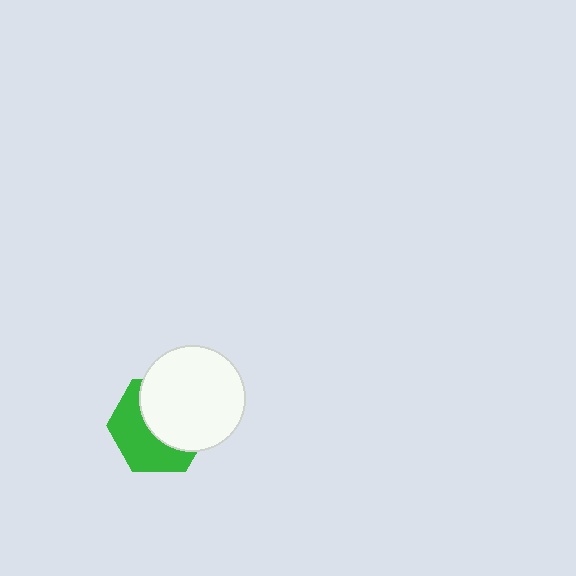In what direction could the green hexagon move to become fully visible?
The green hexagon could move toward the lower-left. That would shift it out from behind the white circle entirely.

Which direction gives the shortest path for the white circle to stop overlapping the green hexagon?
Moving toward the upper-right gives the shortest separation.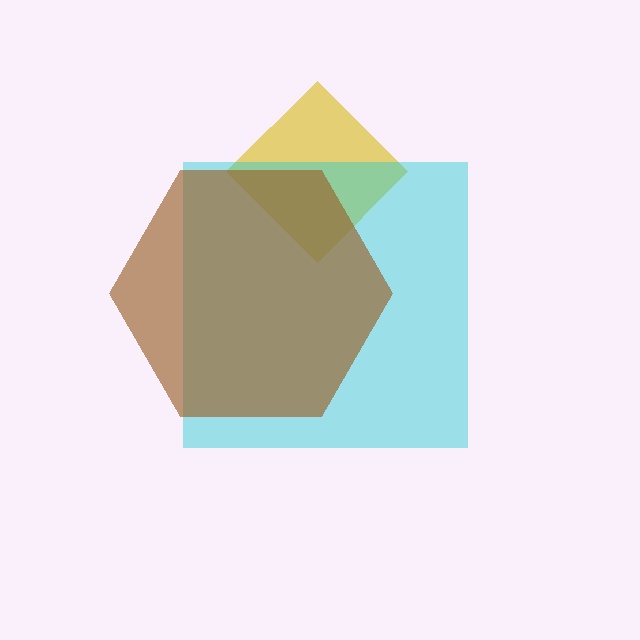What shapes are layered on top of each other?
The layered shapes are: a yellow diamond, a cyan square, a brown hexagon.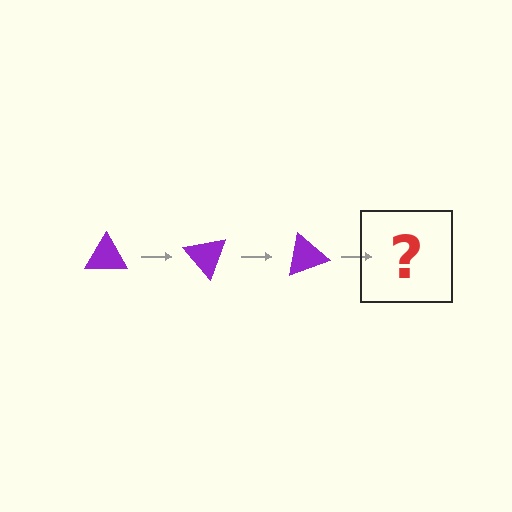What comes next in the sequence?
The next element should be a purple triangle rotated 150 degrees.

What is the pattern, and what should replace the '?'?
The pattern is that the triangle rotates 50 degrees each step. The '?' should be a purple triangle rotated 150 degrees.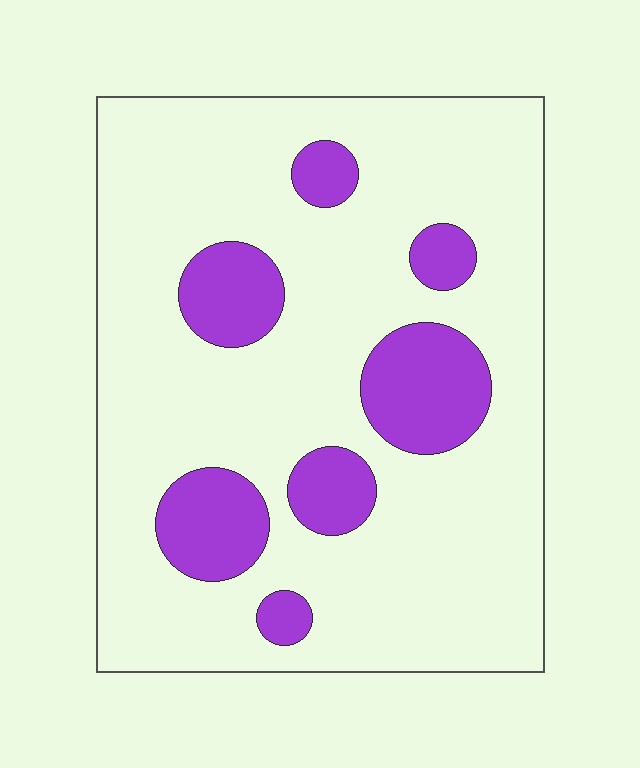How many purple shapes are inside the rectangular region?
7.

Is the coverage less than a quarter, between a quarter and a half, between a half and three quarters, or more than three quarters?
Less than a quarter.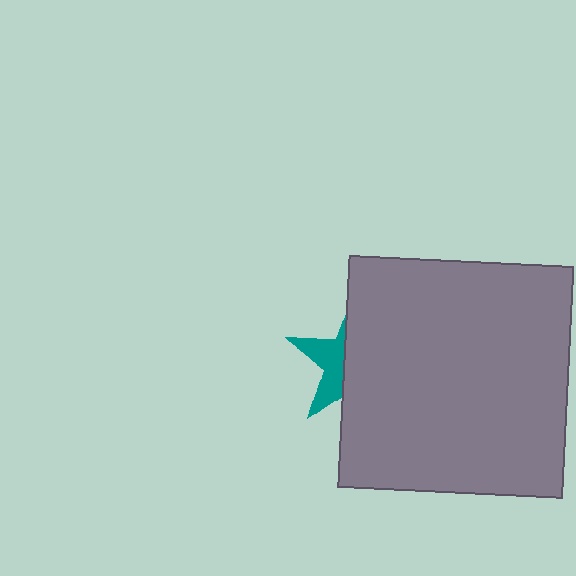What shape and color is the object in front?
The object in front is a gray rectangle.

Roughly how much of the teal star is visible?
A small part of it is visible (roughly 38%).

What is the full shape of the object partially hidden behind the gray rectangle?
The partially hidden object is a teal star.